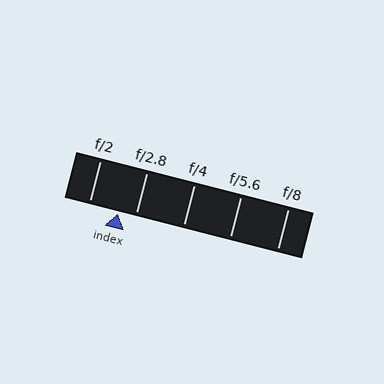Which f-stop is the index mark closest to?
The index mark is closest to f/2.8.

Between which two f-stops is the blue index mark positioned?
The index mark is between f/2 and f/2.8.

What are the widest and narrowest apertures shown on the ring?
The widest aperture shown is f/2 and the narrowest is f/8.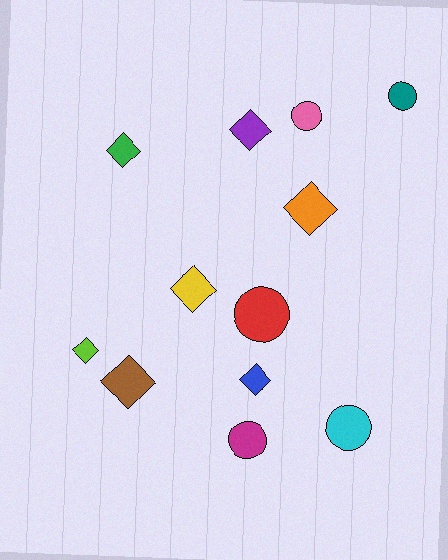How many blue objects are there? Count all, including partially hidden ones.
There is 1 blue object.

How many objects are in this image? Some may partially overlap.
There are 12 objects.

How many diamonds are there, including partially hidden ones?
There are 7 diamonds.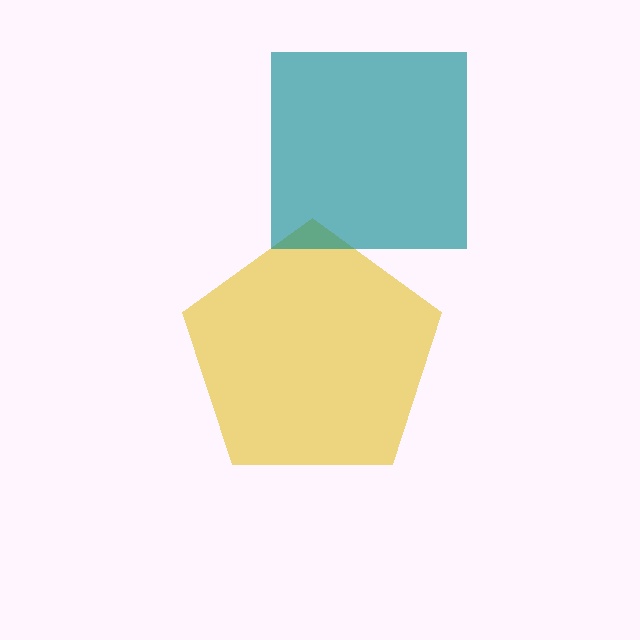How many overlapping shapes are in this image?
There are 2 overlapping shapes in the image.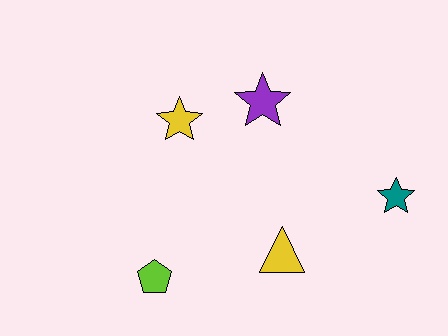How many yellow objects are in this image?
There are 2 yellow objects.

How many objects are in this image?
There are 5 objects.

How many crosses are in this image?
There are no crosses.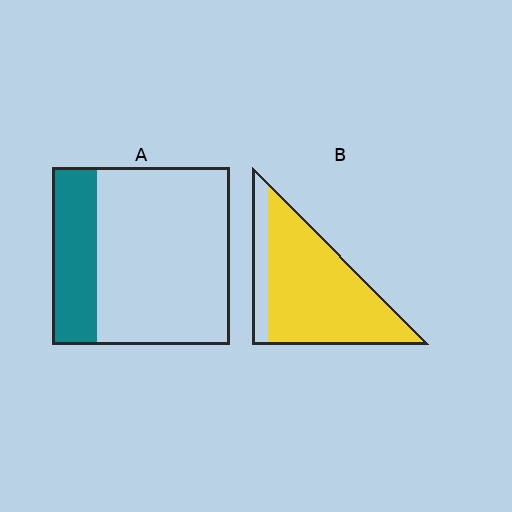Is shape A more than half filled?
No.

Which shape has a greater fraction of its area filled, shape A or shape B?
Shape B.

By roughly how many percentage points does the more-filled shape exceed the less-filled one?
By roughly 55 percentage points (B over A).